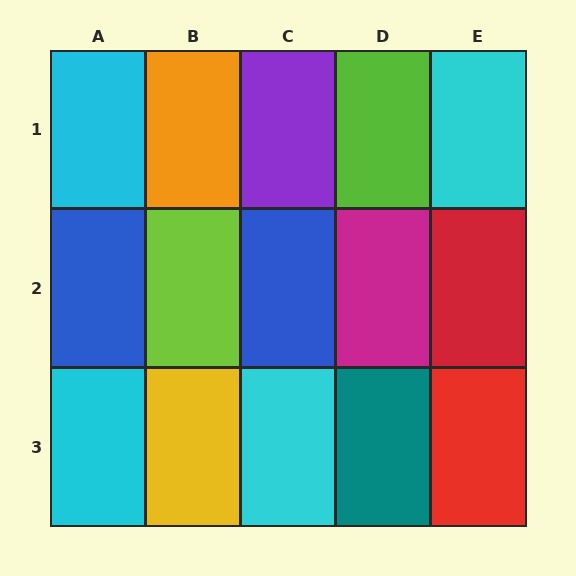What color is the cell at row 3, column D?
Teal.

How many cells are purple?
1 cell is purple.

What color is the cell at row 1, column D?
Lime.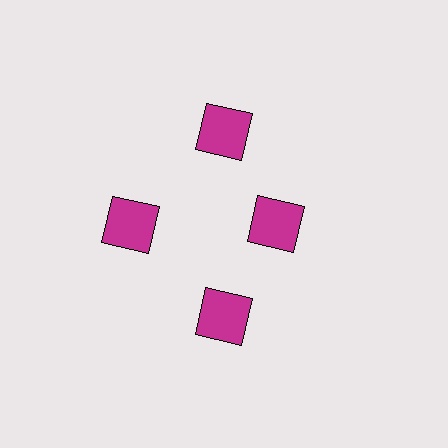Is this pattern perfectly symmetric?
No. The 4 magenta squares are arranged in a ring, but one element near the 3 o'clock position is pulled inward toward the center, breaking the 4-fold rotational symmetry.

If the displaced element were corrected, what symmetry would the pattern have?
It would have 4-fold rotational symmetry — the pattern would map onto itself every 90 degrees.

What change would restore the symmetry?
The symmetry would be restored by moving it outward, back onto the ring so that all 4 squares sit at equal angles and equal distance from the center.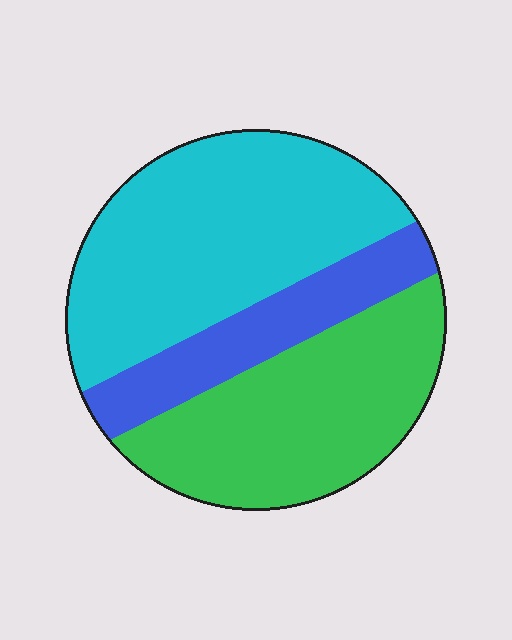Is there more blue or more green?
Green.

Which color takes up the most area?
Cyan, at roughly 45%.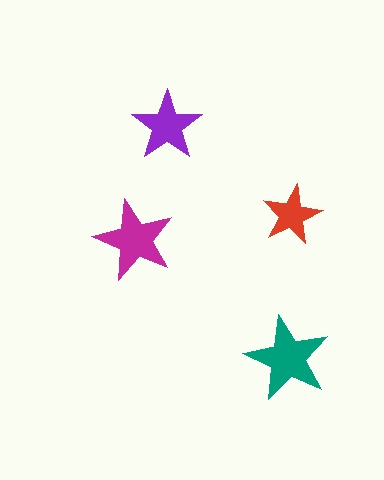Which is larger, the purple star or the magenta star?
The magenta one.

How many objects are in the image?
There are 4 objects in the image.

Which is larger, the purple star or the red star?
The purple one.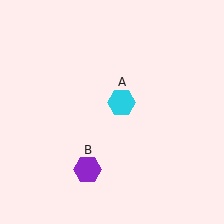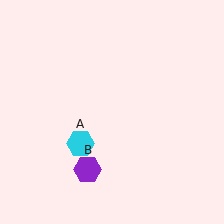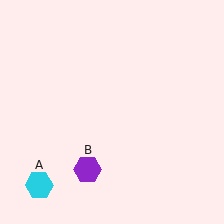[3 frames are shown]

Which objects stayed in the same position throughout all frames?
Purple hexagon (object B) remained stationary.